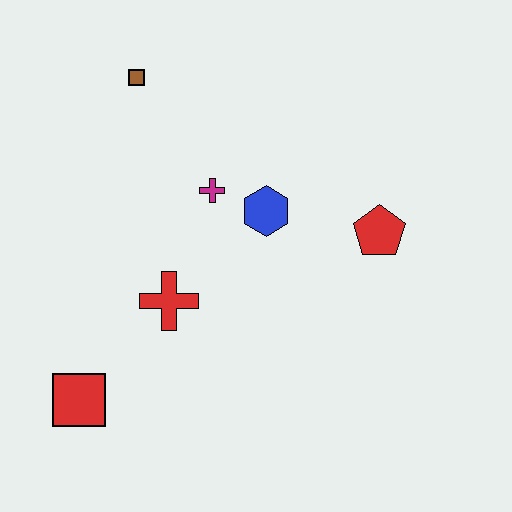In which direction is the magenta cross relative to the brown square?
The magenta cross is below the brown square.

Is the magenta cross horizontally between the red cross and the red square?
No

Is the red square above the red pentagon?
No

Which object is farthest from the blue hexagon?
The red square is farthest from the blue hexagon.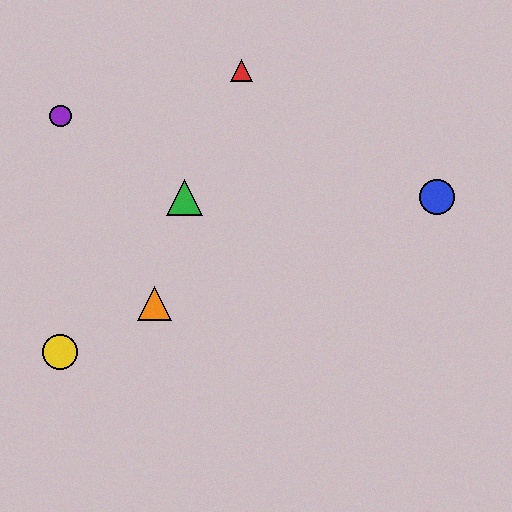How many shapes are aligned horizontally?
2 shapes (the blue circle, the green triangle) are aligned horizontally.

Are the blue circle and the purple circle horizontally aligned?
No, the blue circle is at y≈197 and the purple circle is at y≈116.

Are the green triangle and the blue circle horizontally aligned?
Yes, both are at y≈197.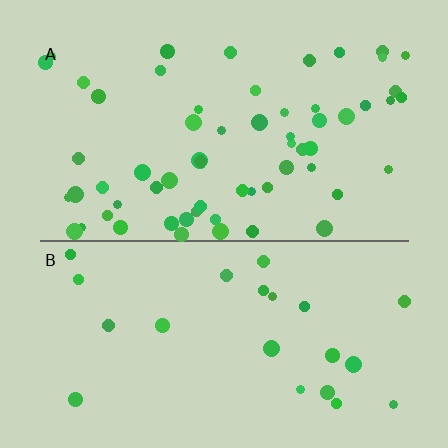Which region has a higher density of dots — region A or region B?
A (the top).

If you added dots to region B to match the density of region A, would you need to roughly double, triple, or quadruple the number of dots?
Approximately triple.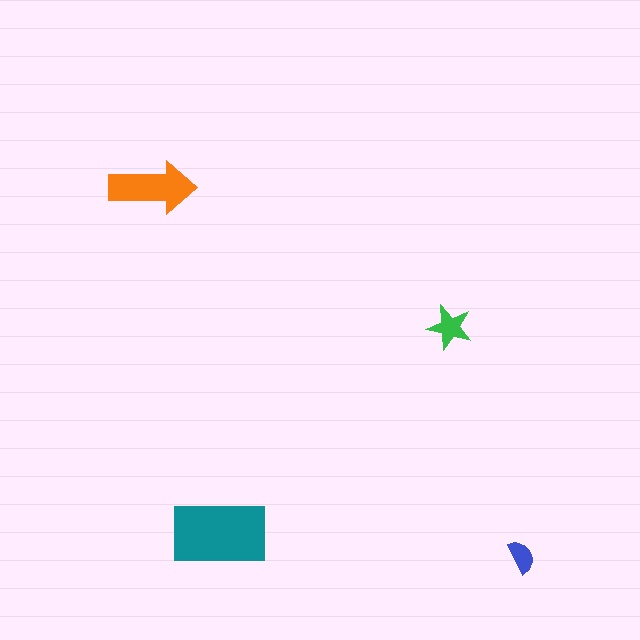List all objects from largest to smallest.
The teal rectangle, the orange arrow, the green star, the blue semicircle.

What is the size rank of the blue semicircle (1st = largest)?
4th.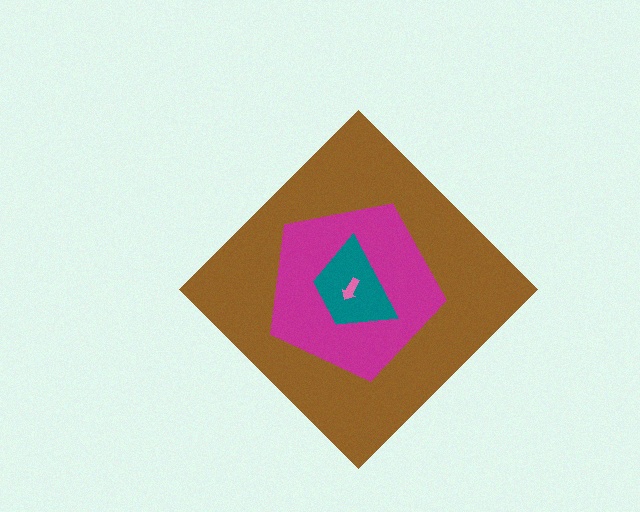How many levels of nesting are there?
4.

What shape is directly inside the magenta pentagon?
The teal trapezoid.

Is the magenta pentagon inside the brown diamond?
Yes.